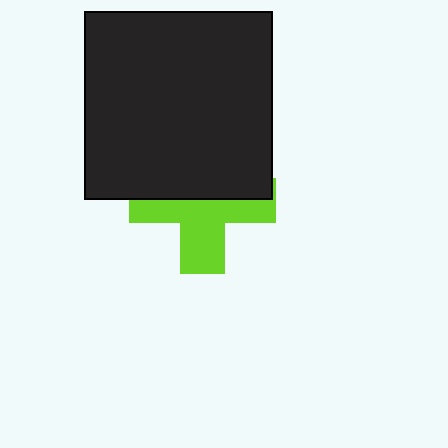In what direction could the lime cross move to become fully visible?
The lime cross could move down. That would shift it out from behind the black square entirely.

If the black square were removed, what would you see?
You would see the complete lime cross.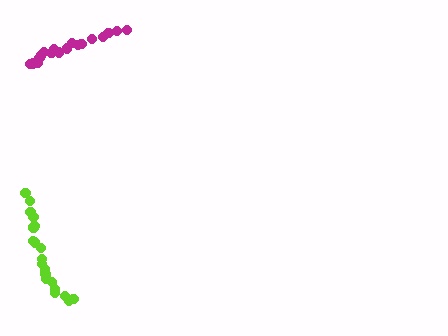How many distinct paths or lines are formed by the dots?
There are 2 distinct paths.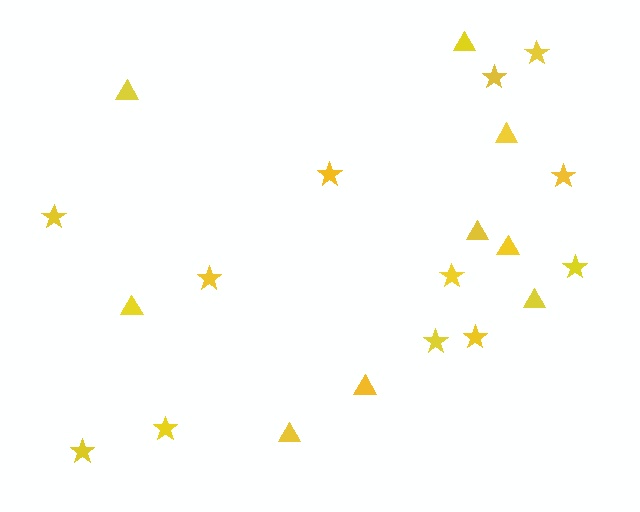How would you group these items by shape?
There are 2 groups: one group of stars (12) and one group of triangles (9).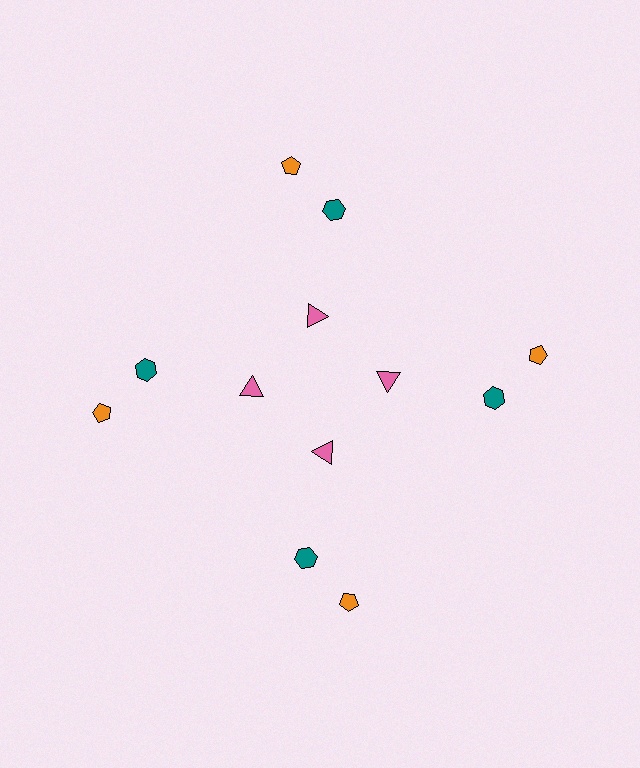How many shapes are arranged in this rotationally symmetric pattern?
There are 12 shapes, arranged in 4 groups of 3.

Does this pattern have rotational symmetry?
Yes, this pattern has 4-fold rotational symmetry. It looks the same after rotating 90 degrees around the center.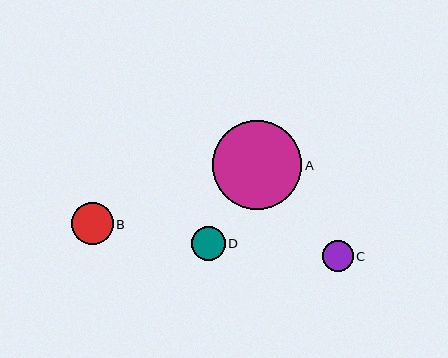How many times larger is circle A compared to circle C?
Circle A is approximately 2.9 times the size of circle C.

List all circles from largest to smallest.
From largest to smallest: A, B, D, C.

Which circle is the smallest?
Circle C is the smallest with a size of approximately 31 pixels.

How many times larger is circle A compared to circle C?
Circle A is approximately 2.9 times the size of circle C.